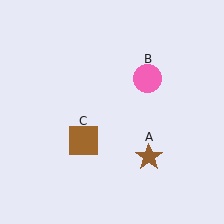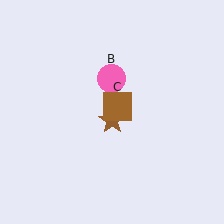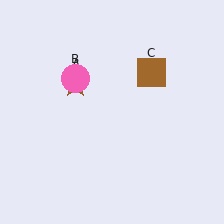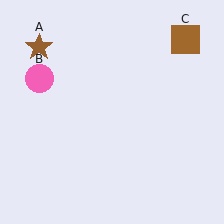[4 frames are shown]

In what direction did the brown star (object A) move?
The brown star (object A) moved up and to the left.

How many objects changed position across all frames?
3 objects changed position: brown star (object A), pink circle (object B), brown square (object C).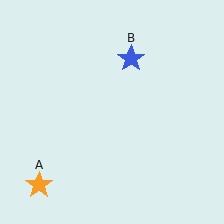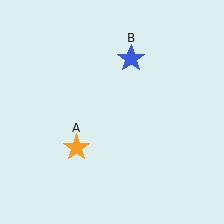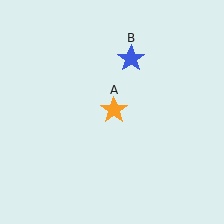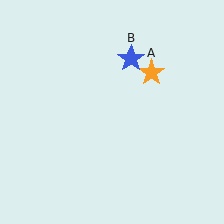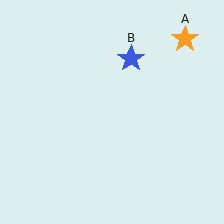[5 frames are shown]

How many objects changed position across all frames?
1 object changed position: orange star (object A).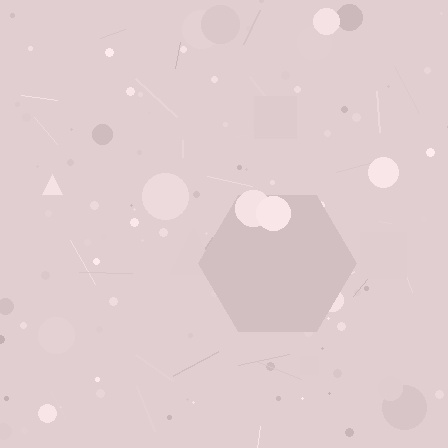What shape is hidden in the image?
A hexagon is hidden in the image.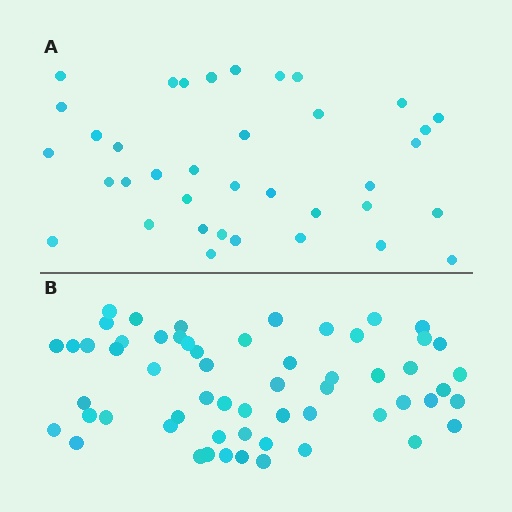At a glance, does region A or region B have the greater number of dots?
Region B (the bottom region) has more dots.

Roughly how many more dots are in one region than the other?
Region B has approximately 20 more dots than region A.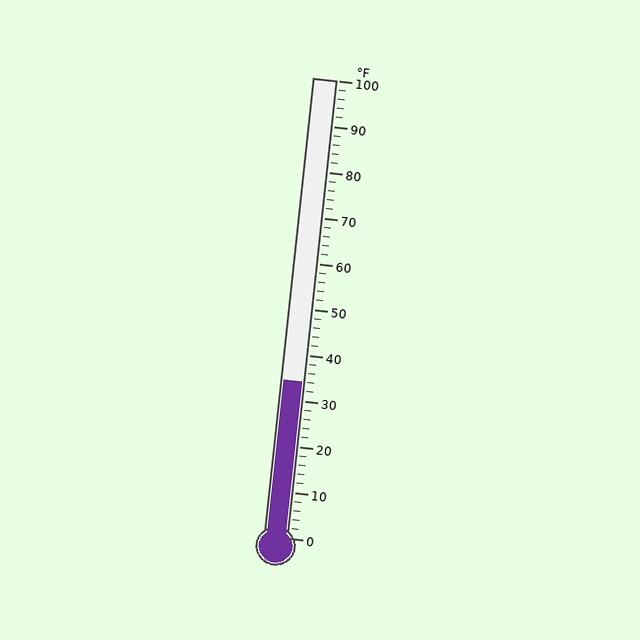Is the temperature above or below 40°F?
The temperature is below 40°F.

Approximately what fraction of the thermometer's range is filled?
The thermometer is filled to approximately 35% of its range.